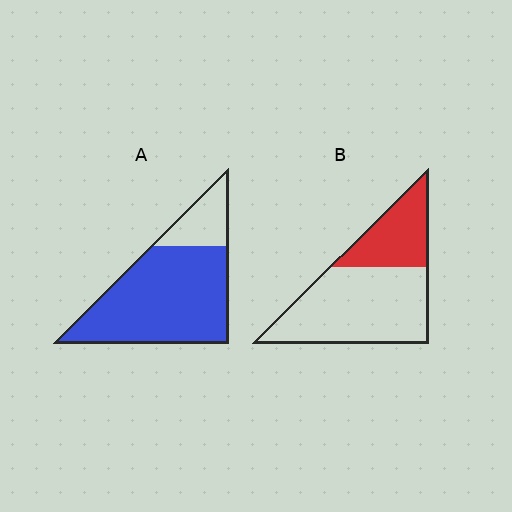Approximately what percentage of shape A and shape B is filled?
A is approximately 80% and B is approximately 30%.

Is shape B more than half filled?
No.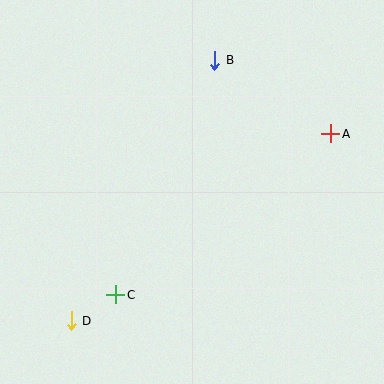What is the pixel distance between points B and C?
The distance between B and C is 254 pixels.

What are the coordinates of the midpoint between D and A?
The midpoint between D and A is at (201, 227).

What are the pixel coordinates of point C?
Point C is at (116, 295).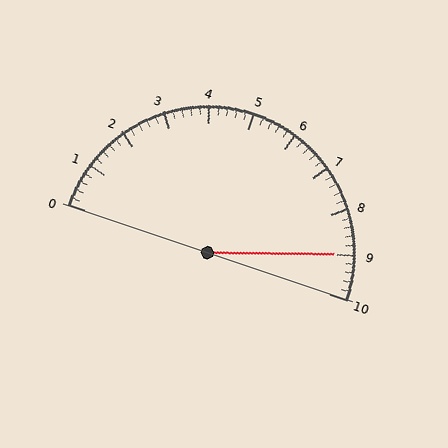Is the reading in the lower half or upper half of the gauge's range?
The reading is in the upper half of the range (0 to 10).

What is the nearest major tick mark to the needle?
The nearest major tick mark is 9.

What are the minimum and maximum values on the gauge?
The gauge ranges from 0 to 10.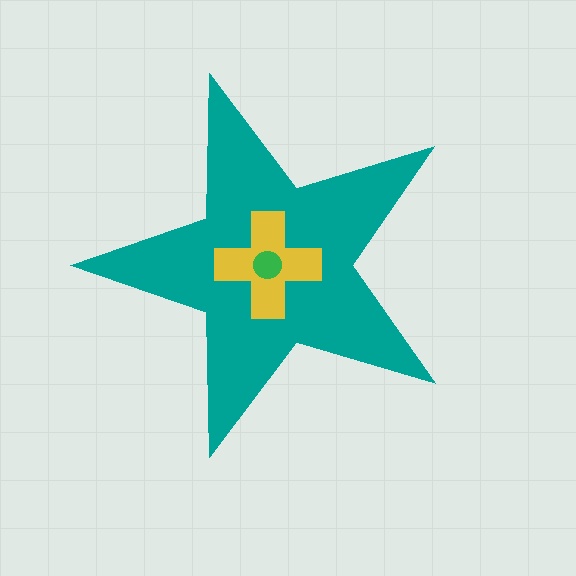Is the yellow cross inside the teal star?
Yes.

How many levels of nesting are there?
3.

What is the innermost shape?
The green circle.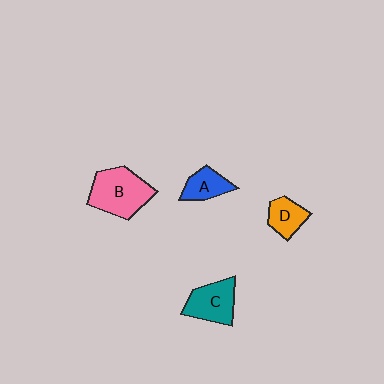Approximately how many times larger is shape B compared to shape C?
Approximately 1.3 times.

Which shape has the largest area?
Shape B (pink).